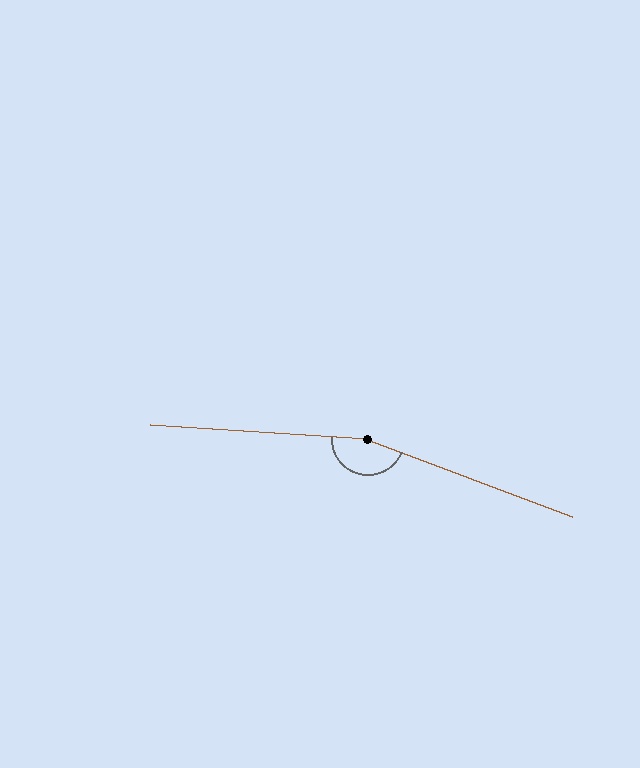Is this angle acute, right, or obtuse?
It is obtuse.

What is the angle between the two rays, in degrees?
Approximately 163 degrees.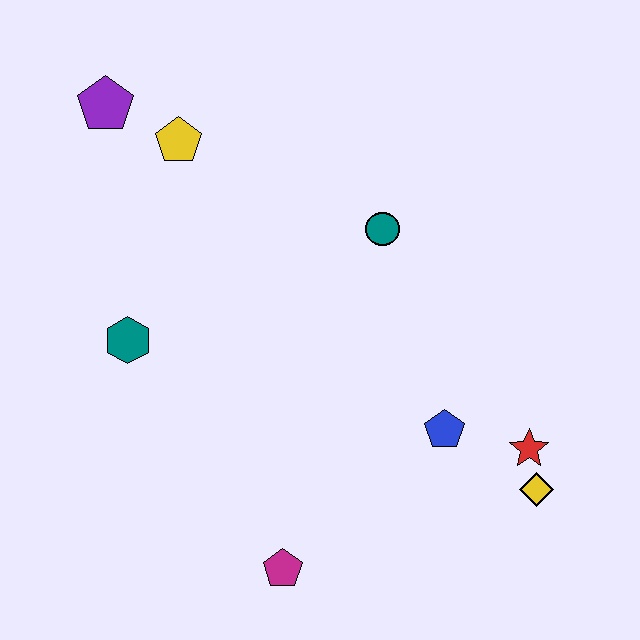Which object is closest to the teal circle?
The blue pentagon is closest to the teal circle.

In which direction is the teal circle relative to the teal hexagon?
The teal circle is to the right of the teal hexagon.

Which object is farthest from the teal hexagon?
The yellow diamond is farthest from the teal hexagon.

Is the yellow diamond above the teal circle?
No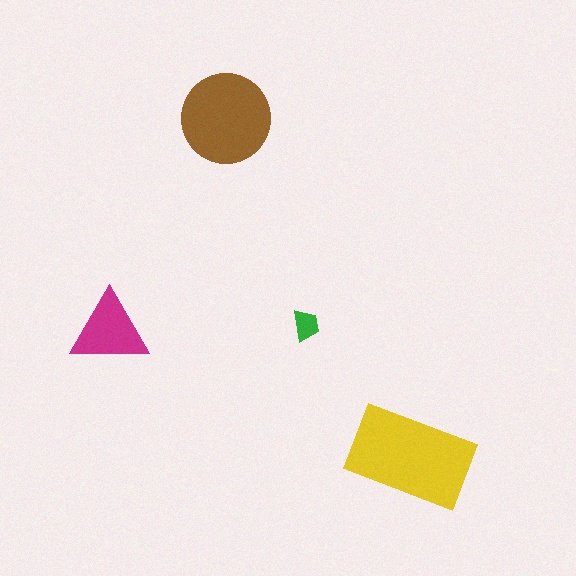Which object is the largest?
The yellow rectangle.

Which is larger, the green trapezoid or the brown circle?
The brown circle.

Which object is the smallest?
The green trapezoid.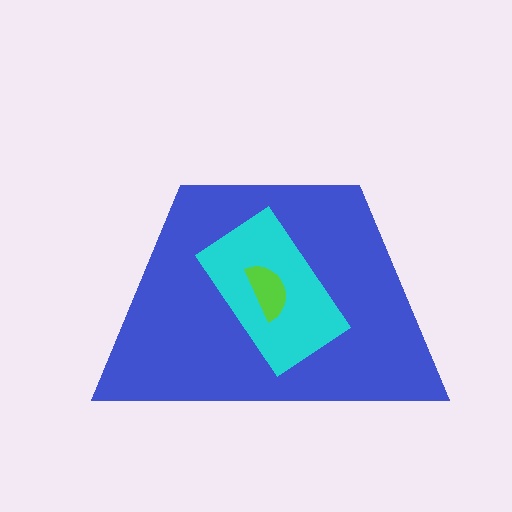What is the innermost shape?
The lime semicircle.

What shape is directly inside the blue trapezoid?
The cyan rectangle.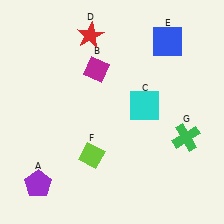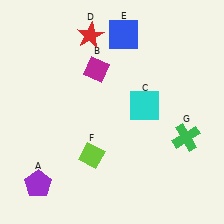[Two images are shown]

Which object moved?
The blue square (E) moved left.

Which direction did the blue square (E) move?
The blue square (E) moved left.